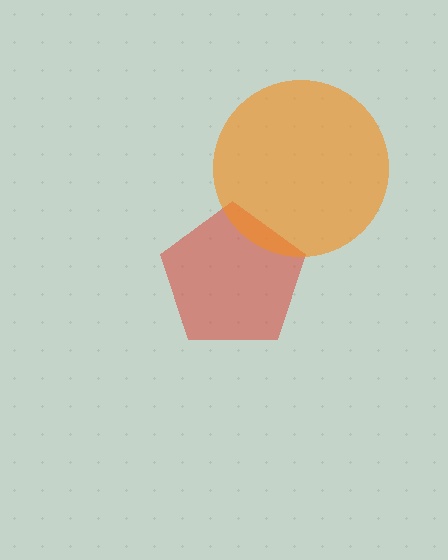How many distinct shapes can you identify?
There are 2 distinct shapes: a red pentagon, an orange circle.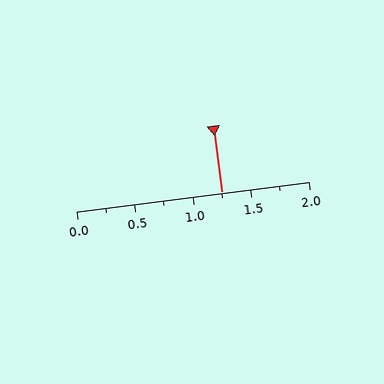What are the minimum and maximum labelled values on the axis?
The axis runs from 0.0 to 2.0.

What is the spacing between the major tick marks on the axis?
The major ticks are spaced 0.5 apart.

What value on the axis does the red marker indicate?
The marker indicates approximately 1.25.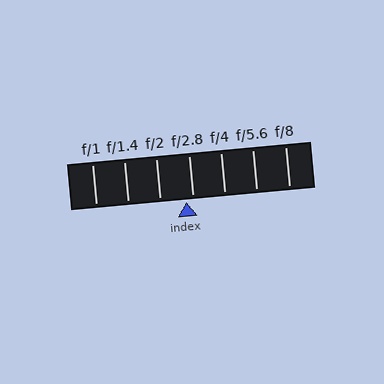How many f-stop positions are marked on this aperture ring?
There are 7 f-stop positions marked.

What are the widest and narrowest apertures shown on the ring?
The widest aperture shown is f/1 and the narrowest is f/8.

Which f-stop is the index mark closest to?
The index mark is closest to f/2.8.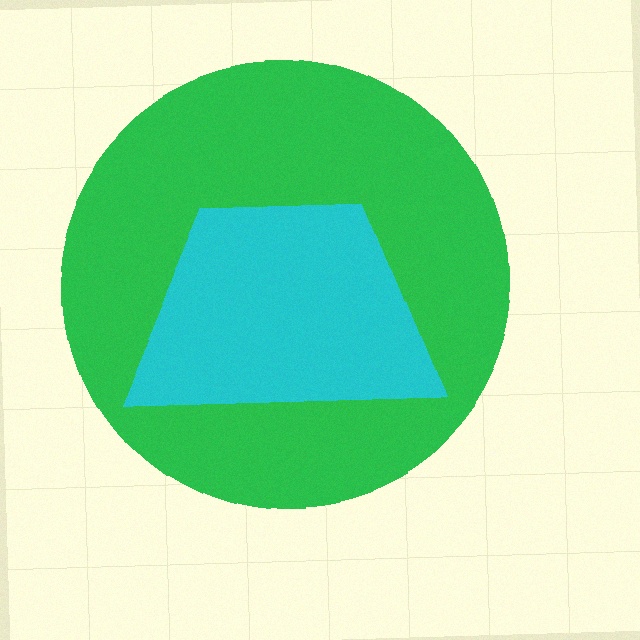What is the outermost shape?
The green circle.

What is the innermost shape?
The cyan trapezoid.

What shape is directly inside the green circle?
The cyan trapezoid.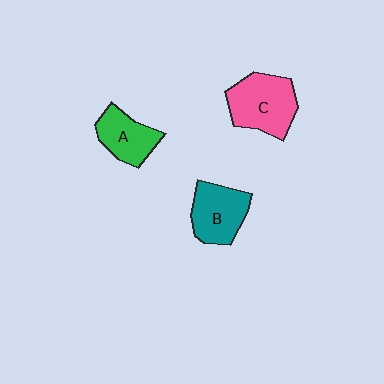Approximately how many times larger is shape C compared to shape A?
Approximately 1.4 times.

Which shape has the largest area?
Shape C (pink).